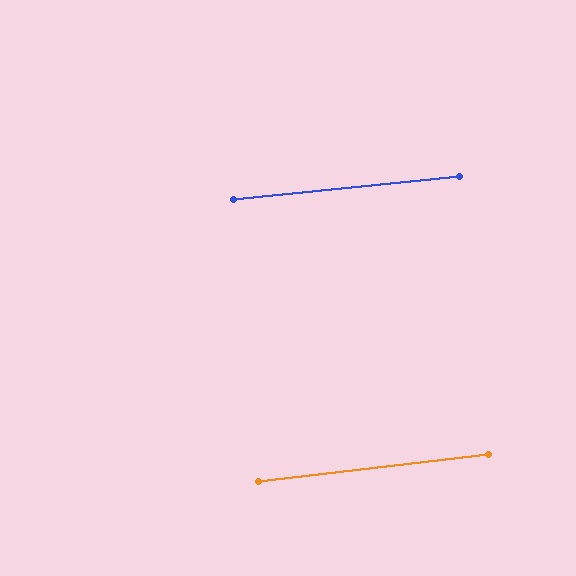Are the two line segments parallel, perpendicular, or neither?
Parallel — their directions differ by only 1.1°.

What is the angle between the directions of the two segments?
Approximately 1 degree.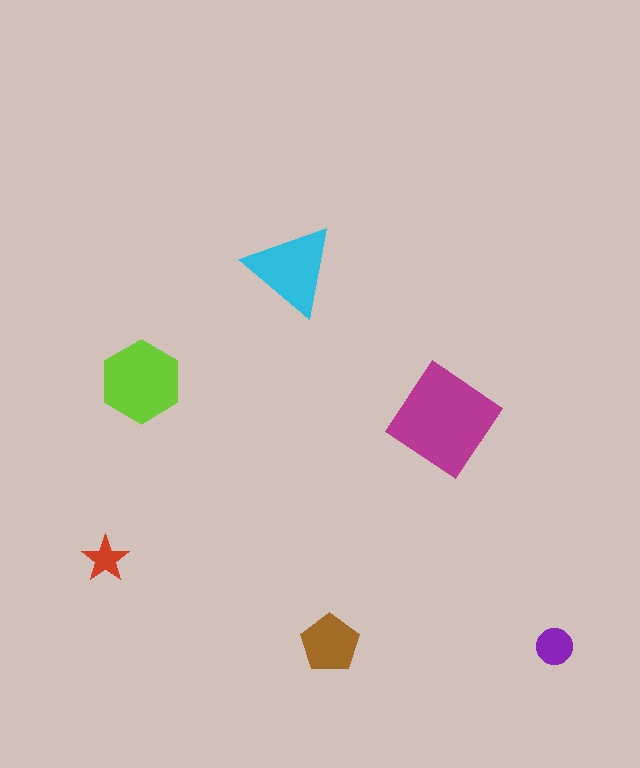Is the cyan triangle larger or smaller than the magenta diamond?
Smaller.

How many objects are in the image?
There are 6 objects in the image.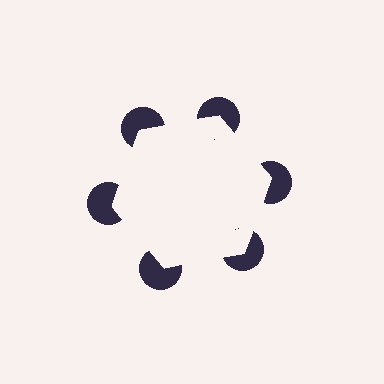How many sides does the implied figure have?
6 sides.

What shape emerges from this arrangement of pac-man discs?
An illusory hexagon — its edges are inferred from the aligned wedge cuts in the pac-man discs, not physically drawn.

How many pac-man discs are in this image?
There are 6 — one at each vertex of the illusory hexagon.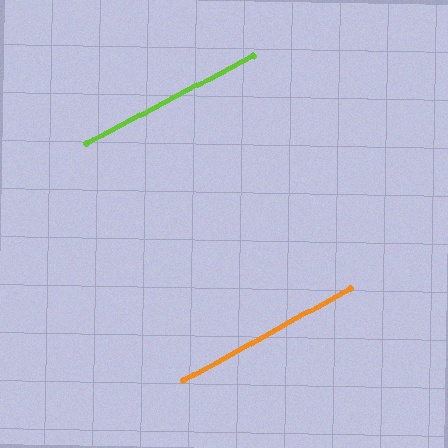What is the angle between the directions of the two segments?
Approximately 1 degree.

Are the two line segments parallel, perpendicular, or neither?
Parallel — their directions differ by only 1.4°.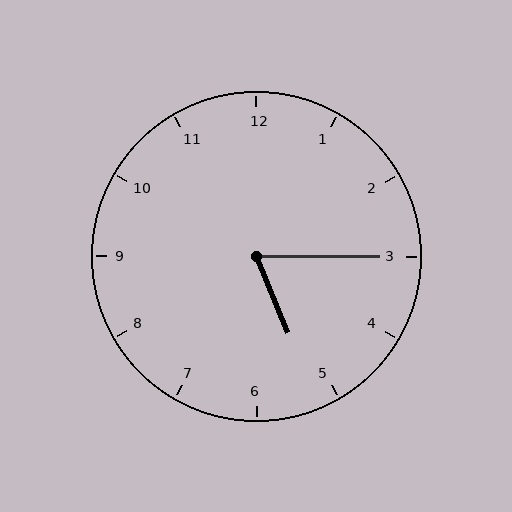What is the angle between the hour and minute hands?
Approximately 68 degrees.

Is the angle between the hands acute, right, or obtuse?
It is acute.